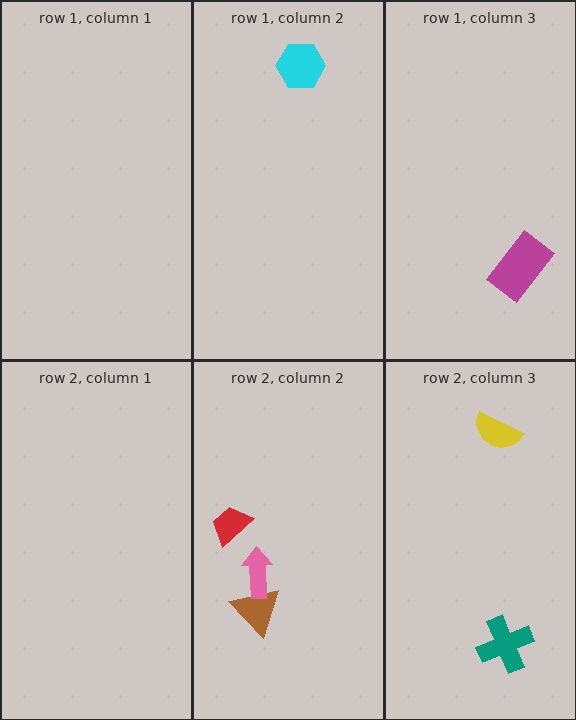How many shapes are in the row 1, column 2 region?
1.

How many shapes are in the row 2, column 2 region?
3.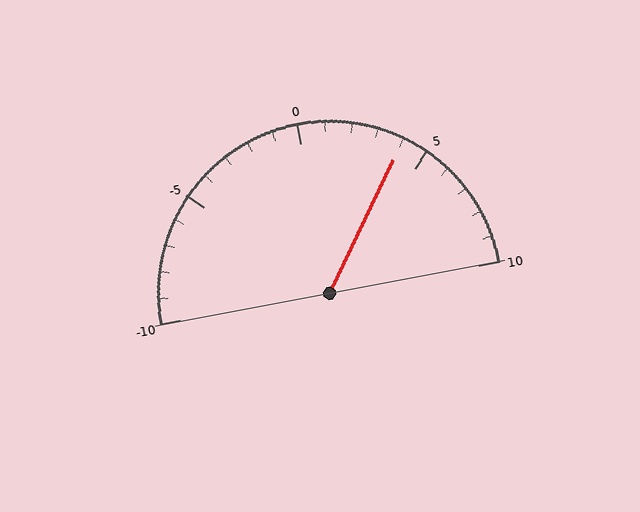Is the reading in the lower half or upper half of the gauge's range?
The reading is in the upper half of the range (-10 to 10).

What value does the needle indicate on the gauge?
The needle indicates approximately 4.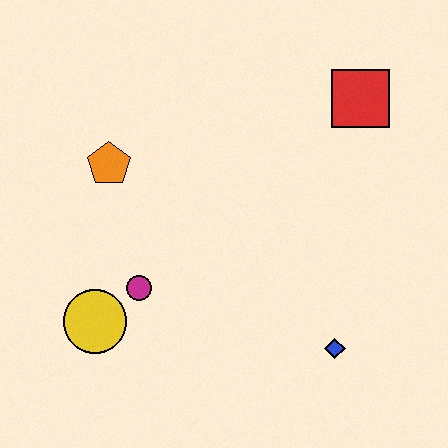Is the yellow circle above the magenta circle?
No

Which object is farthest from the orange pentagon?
The blue diamond is farthest from the orange pentagon.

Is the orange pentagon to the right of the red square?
No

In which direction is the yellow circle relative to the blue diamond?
The yellow circle is to the left of the blue diamond.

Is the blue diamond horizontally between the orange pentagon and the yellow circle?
No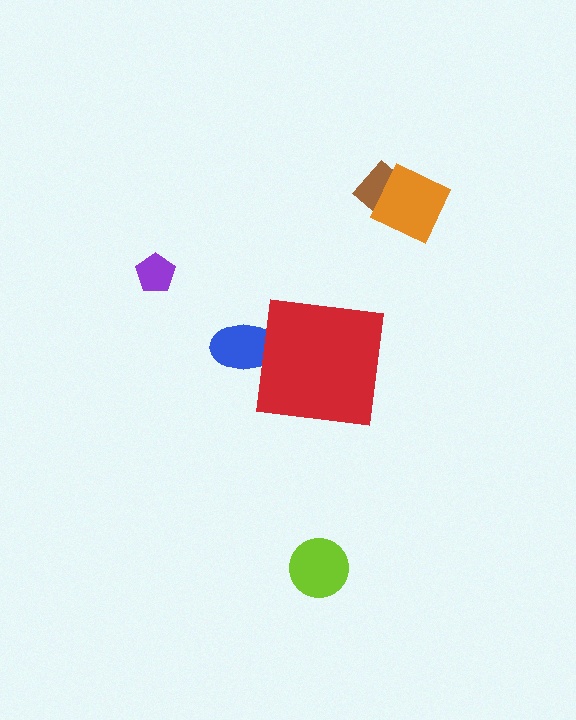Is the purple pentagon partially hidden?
No, the purple pentagon is fully visible.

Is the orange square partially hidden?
No, the orange square is fully visible.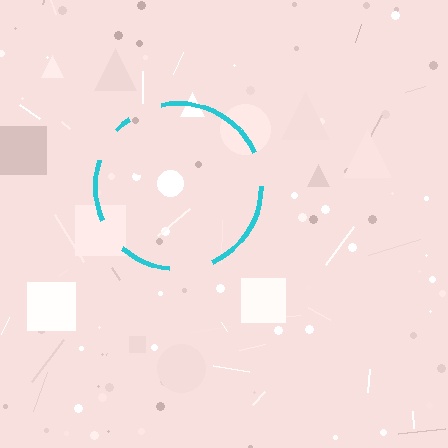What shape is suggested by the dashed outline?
The dashed outline suggests a circle.